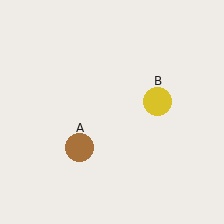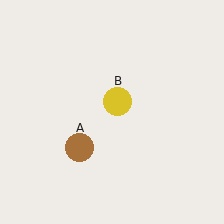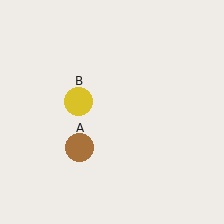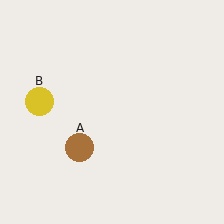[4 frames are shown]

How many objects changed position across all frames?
1 object changed position: yellow circle (object B).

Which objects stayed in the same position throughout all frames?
Brown circle (object A) remained stationary.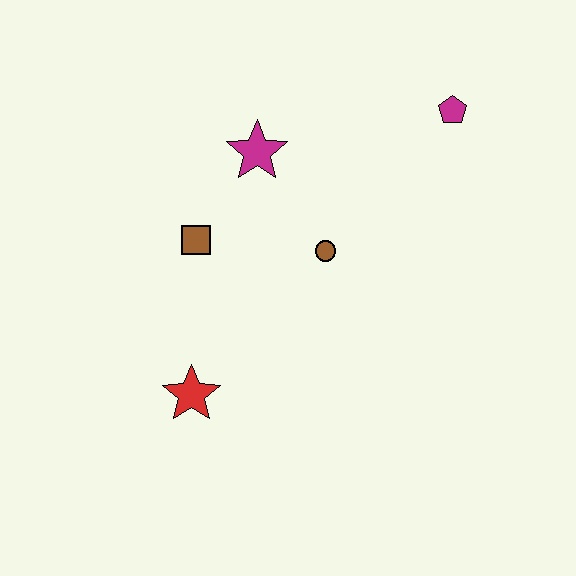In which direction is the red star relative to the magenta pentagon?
The red star is below the magenta pentagon.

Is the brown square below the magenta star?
Yes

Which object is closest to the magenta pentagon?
The brown circle is closest to the magenta pentagon.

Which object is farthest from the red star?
The magenta pentagon is farthest from the red star.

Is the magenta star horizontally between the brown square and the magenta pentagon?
Yes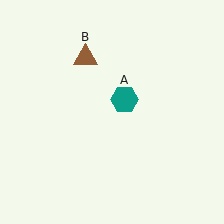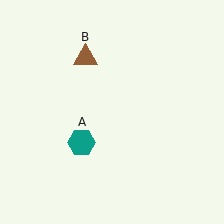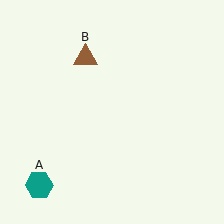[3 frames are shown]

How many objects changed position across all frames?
1 object changed position: teal hexagon (object A).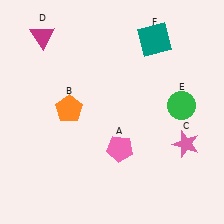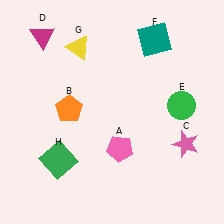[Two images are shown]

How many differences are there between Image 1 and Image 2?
There are 2 differences between the two images.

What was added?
A yellow triangle (G), a green square (H) were added in Image 2.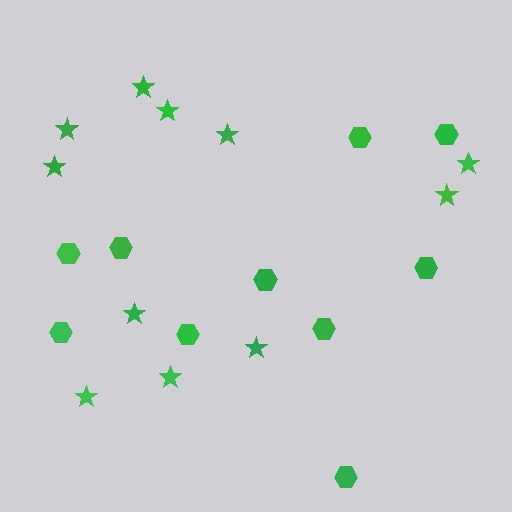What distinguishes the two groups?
There are 2 groups: one group of hexagons (10) and one group of stars (11).